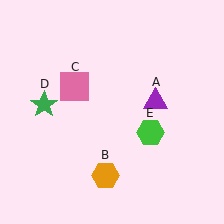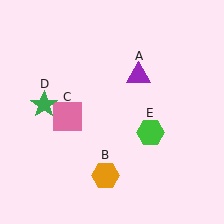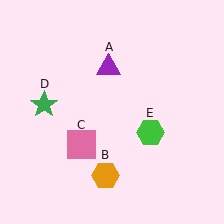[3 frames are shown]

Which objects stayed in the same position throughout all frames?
Orange hexagon (object B) and green star (object D) and green hexagon (object E) remained stationary.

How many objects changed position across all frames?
2 objects changed position: purple triangle (object A), pink square (object C).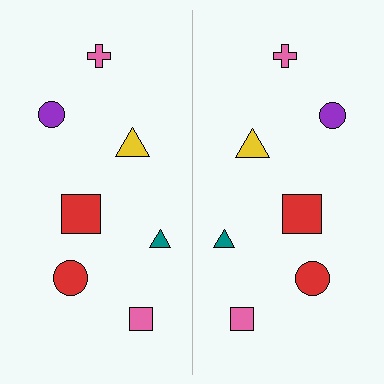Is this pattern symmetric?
Yes, this pattern has bilateral (reflection) symmetry.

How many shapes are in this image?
There are 14 shapes in this image.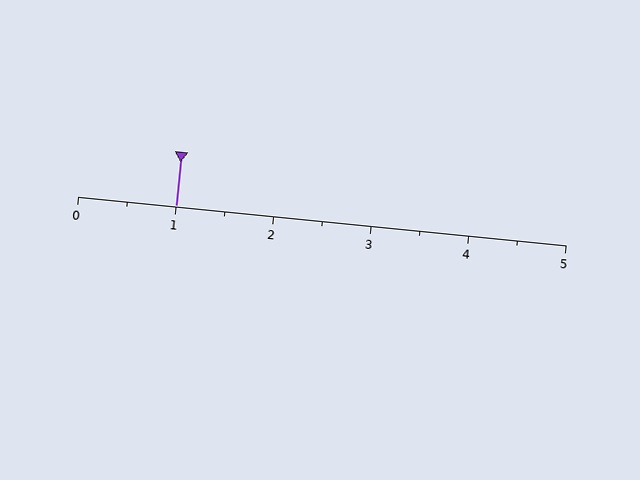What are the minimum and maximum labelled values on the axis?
The axis runs from 0 to 5.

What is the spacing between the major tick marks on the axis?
The major ticks are spaced 1 apart.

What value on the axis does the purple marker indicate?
The marker indicates approximately 1.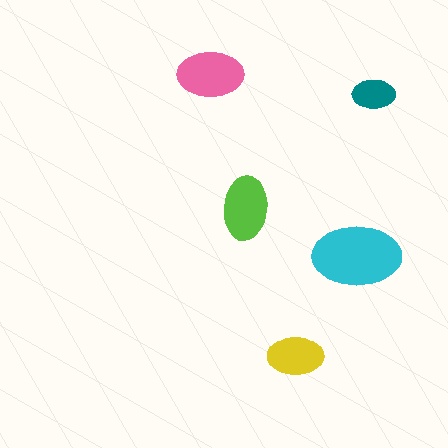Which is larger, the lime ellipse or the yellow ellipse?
The lime one.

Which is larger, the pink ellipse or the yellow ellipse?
The pink one.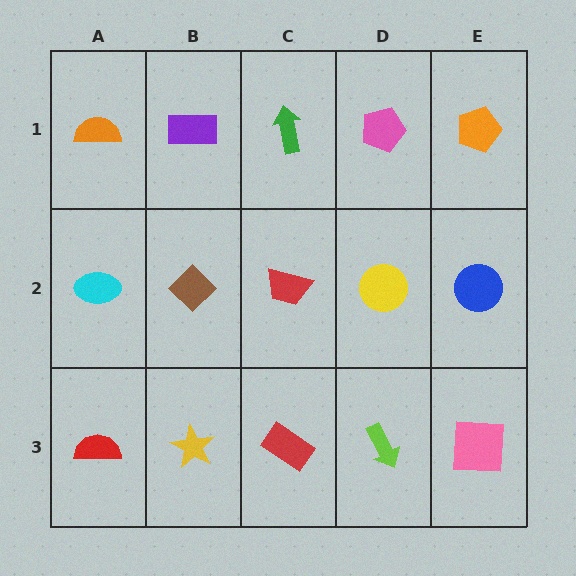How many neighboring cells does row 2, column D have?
4.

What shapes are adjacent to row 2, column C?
A green arrow (row 1, column C), a red rectangle (row 3, column C), a brown diamond (row 2, column B), a yellow circle (row 2, column D).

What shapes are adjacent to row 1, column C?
A red trapezoid (row 2, column C), a purple rectangle (row 1, column B), a pink pentagon (row 1, column D).